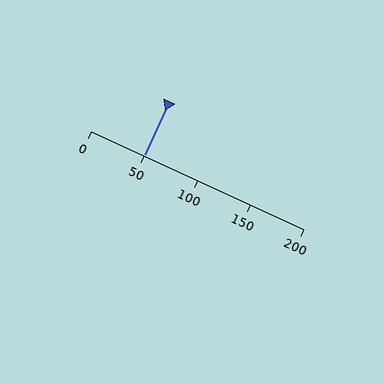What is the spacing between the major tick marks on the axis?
The major ticks are spaced 50 apart.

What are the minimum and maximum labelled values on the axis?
The axis runs from 0 to 200.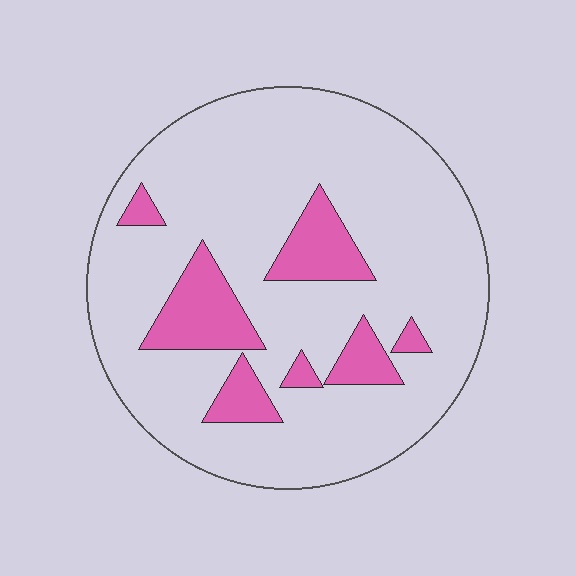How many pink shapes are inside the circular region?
7.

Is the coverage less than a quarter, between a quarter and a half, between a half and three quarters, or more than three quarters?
Less than a quarter.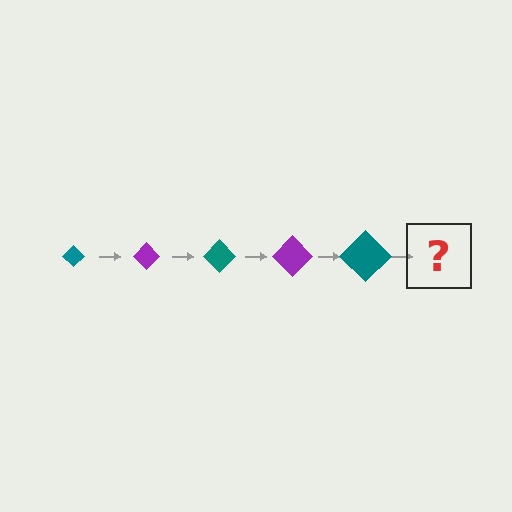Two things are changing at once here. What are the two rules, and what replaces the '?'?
The two rules are that the diamond grows larger each step and the color cycles through teal and purple. The '?' should be a purple diamond, larger than the previous one.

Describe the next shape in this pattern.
It should be a purple diamond, larger than the previous one.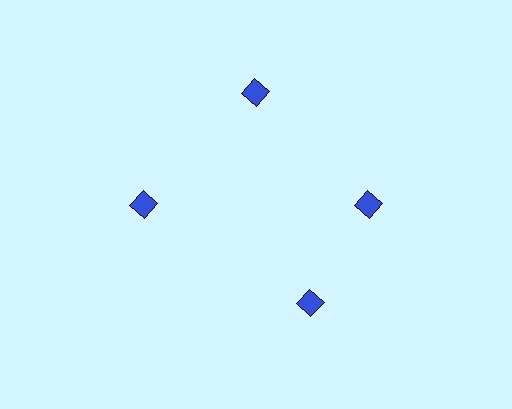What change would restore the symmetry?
The symmetry would be restored by rotating it back into even spacing with its neighbors so that all 4 diamonds sit at equal angles and equal distance from the center.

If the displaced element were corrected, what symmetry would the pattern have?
It would have 4-fold rotational symmetry — the pattern would map onto itself every 90 degrees.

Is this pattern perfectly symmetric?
No. The 4 blue diamonds are arranged in a ring, but one element near the 6 o'clock position is rotated out of alignment along the ring, breaking the 4-fold rotational symmetry.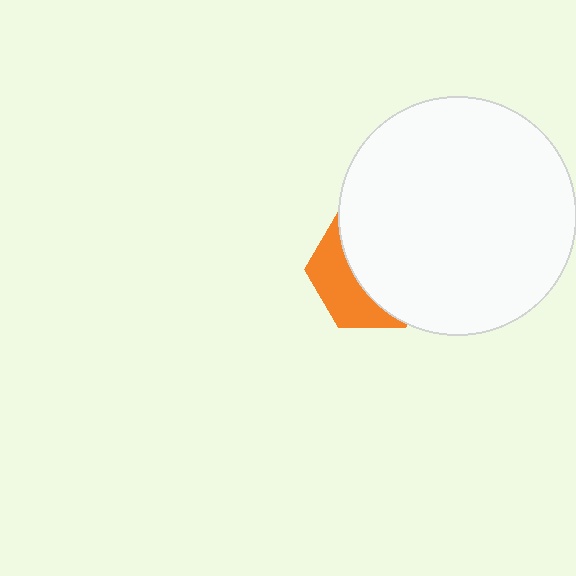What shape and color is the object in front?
The object in front is a white circle.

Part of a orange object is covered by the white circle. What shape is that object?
It is a hexagon.